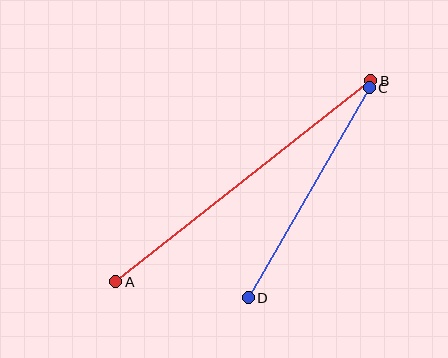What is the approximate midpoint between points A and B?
The midpoint is at approximately (243, 181) pixels.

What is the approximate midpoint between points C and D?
The midpoint is at approximately (309, 193) pixels.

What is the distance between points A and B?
The distance is approximately 325 pixels.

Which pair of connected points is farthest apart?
Points A and B are farthest apart.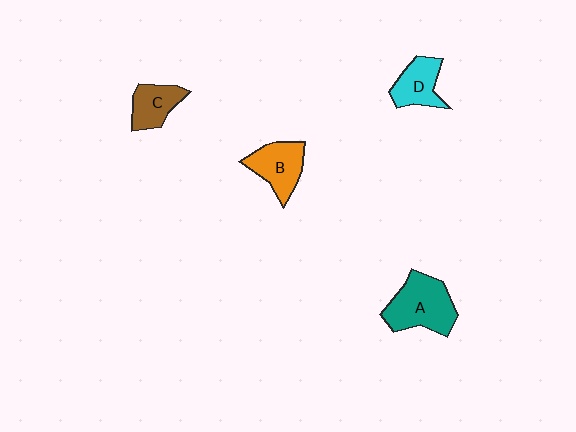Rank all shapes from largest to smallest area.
From largest to smallest: A (teal), B (orange), D (cyan), C (brown).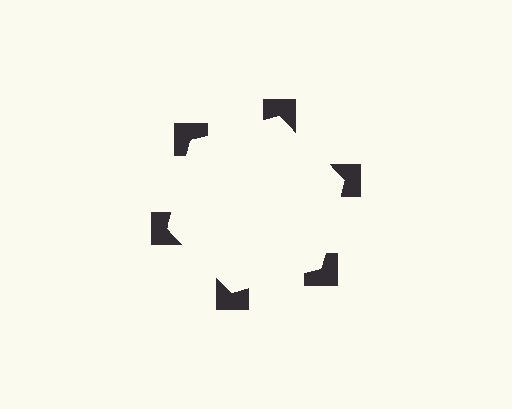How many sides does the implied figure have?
6 sides.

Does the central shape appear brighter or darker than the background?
It typically appears slightly brighter than the background, even though no actual brightness change is drawn.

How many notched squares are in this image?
There are 6 — one at each vertex of the illusory hexagon.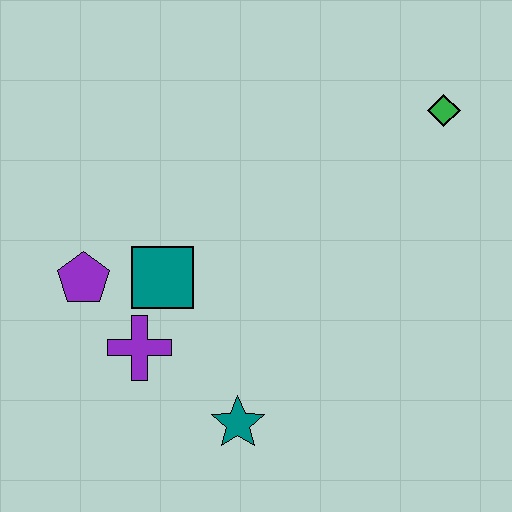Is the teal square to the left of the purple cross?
No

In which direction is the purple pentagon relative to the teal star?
The purple pentagon is to the left of the teal star.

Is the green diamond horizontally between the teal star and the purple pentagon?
No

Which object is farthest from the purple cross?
The green diamond is farthest from the purple cross.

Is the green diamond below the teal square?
No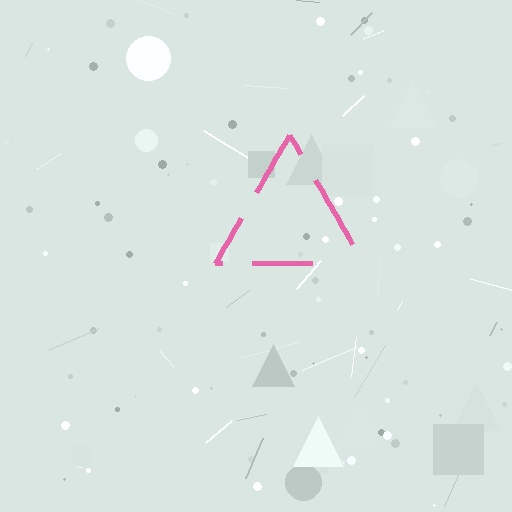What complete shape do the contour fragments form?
The contour fragments form a triangle.